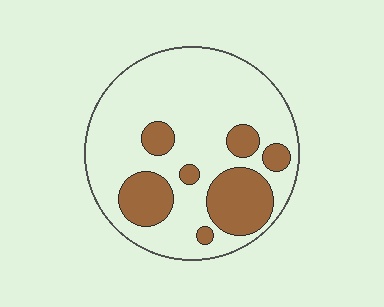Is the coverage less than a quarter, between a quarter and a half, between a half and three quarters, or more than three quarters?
Between a quarter and a half.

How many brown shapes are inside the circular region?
7.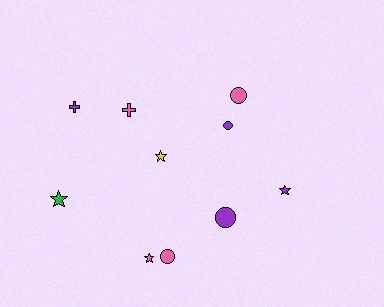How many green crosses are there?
There are no green crosses.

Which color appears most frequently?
Pink, with 4 objects.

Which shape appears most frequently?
Circle, with 4 objects.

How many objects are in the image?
There are 10 objects.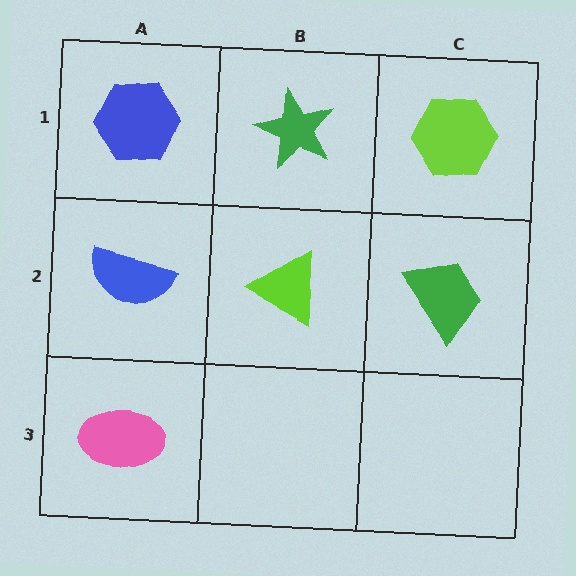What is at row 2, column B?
A lime triangle.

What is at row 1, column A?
A blue hexagon.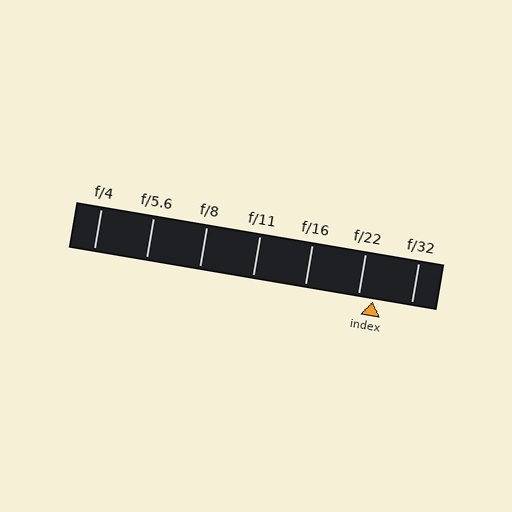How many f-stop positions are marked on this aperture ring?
There are 7 f-stop positions marked.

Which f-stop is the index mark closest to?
The index mark is closest to f/22.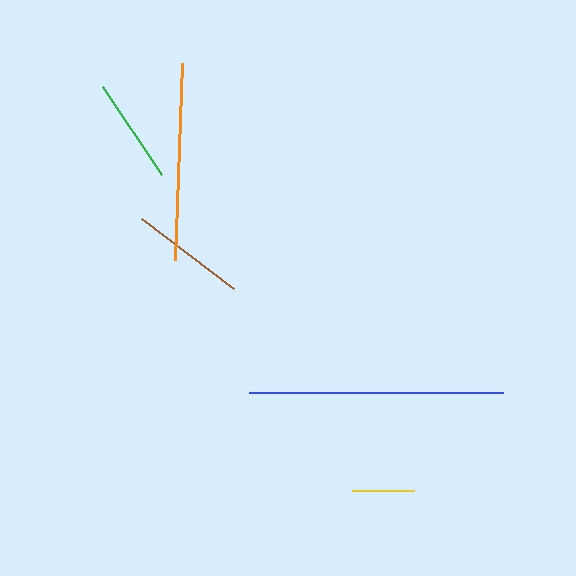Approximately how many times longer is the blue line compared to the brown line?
The blue line is approximately 2.2 times the length of the brown line.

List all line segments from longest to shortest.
From longest to shortest: blue, orange, brown, green, yellow.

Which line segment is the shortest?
The yellow line is the shortest at approximately 62 pixels.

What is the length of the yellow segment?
The yellow segment is approximately 62 pixels long.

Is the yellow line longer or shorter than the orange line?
The orange line is longer than the yellow line.